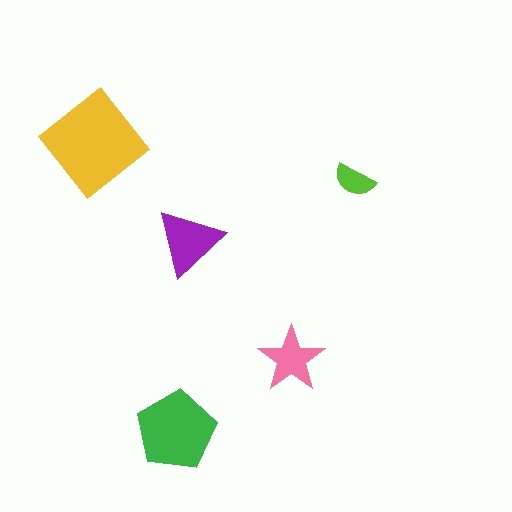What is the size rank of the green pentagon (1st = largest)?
2nd.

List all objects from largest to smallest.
The yellow diamond, the green pentagon, the purple triangle, the pink star, the lime semicircle.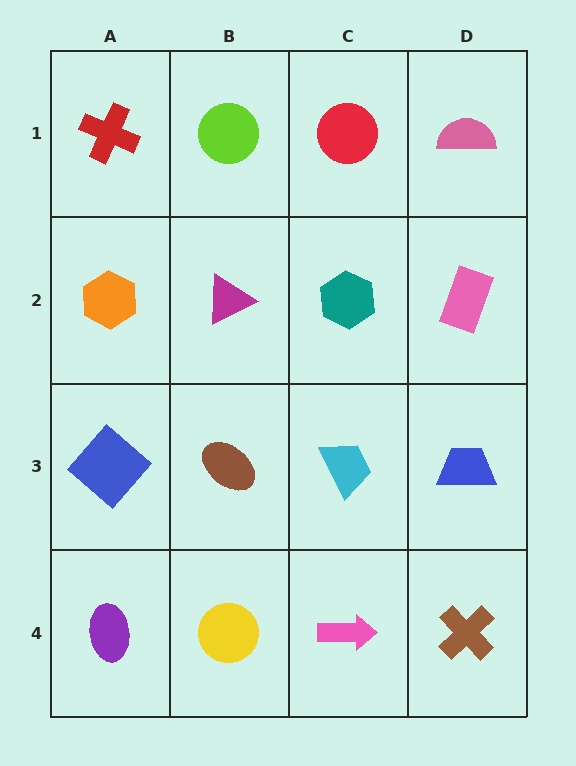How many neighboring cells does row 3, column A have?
3.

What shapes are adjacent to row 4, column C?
A cyan trapezoid (row 3, column C), a yellow circle (row 4, column B), a brown cross (row 4, column D).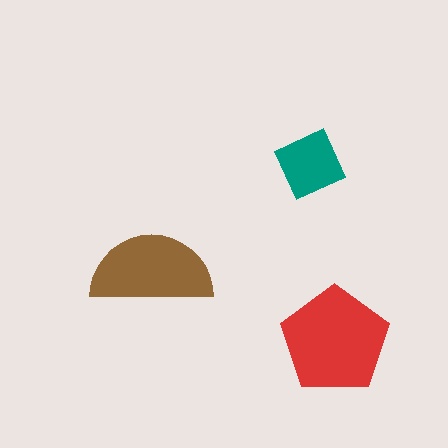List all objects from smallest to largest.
The teal square, the brown semicircle, the red pentagon.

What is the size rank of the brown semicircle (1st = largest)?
2nd.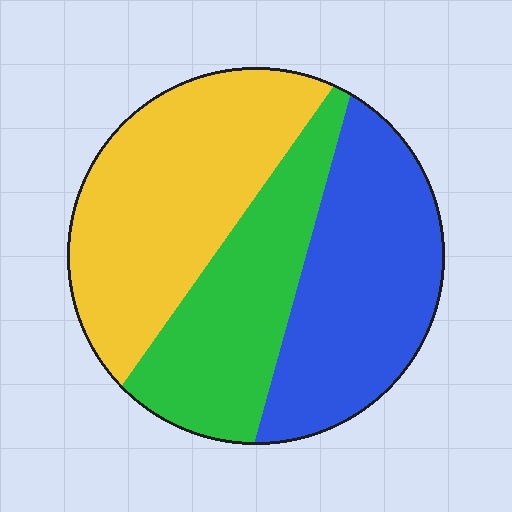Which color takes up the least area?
Green, at roughly 30%.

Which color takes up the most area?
Yellow, at roughly 40%.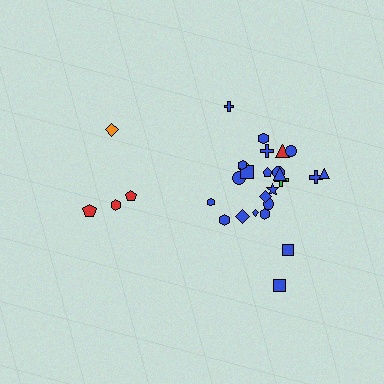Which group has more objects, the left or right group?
The right group.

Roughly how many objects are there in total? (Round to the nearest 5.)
Roughly 30 objects in total.